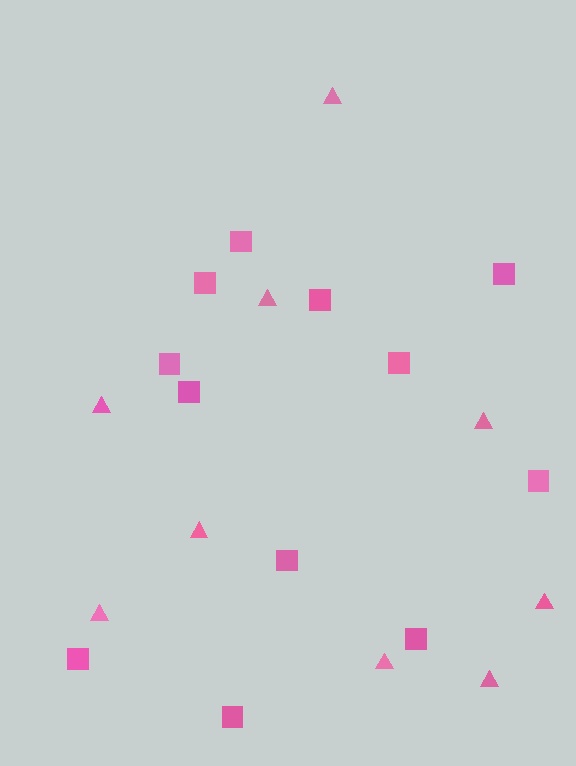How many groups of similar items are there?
There are 2 groups: one group of triangles (9) and one group of squares (12).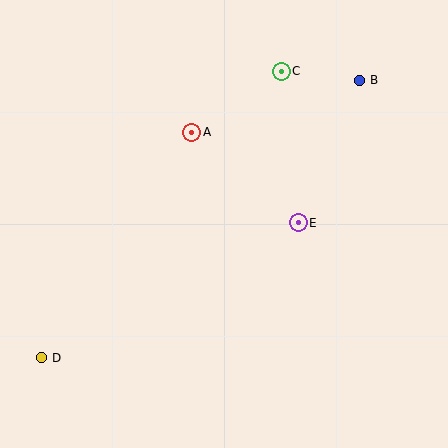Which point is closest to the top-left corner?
Point A is closest to the top-left corner.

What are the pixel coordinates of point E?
Point E is at (298, 223).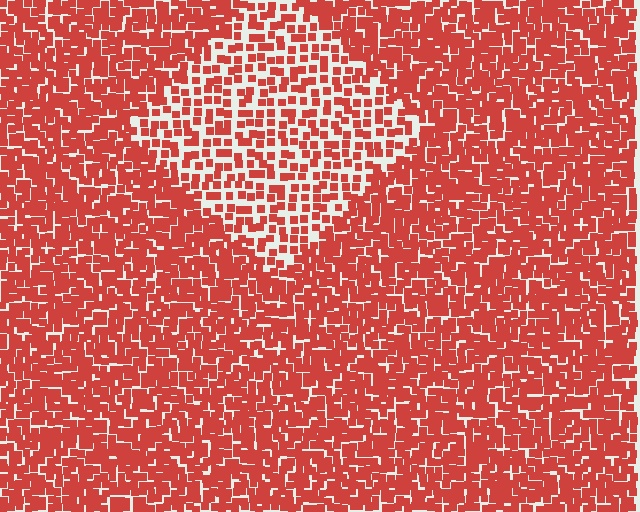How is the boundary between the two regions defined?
The boundary is defined by a change in element density (approximately 1.9x ratio). All elements are the same color, size, and shape.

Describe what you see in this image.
The image contains small red elements arranged at two different densities. A diamond-shaped region is visible where the elements are less densely packed than the surrounding area.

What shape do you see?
I see a diamond.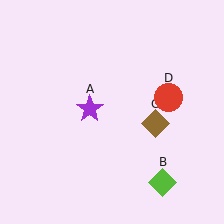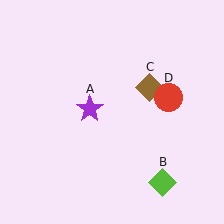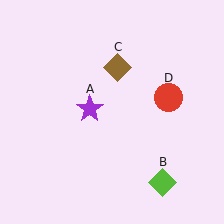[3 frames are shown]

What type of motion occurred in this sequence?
The brown diamond (object C) rotated counterclockwise around the center of the scene.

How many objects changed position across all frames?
1 object changed position: brown diamond (object C).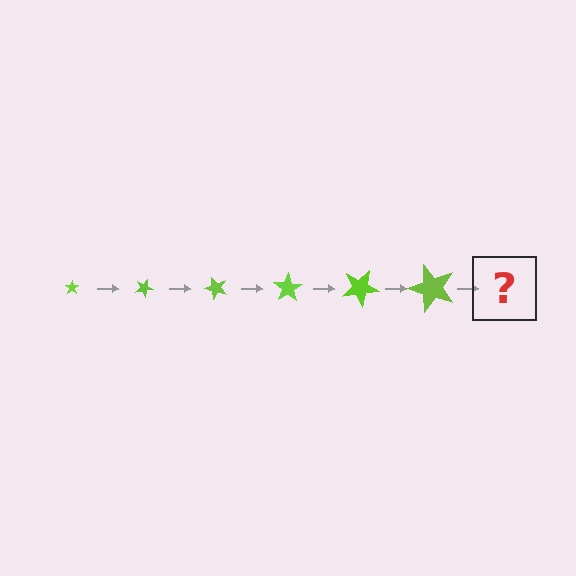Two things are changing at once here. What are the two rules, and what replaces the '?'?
The two rules are that the star grows larger each step and it rotates 25 degrees each step. The '?' should be a star, larger than the previous one and rotated 150 degrees from the start.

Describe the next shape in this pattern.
It should be a star, larger than the previous one and rotated 150 degrees from the start.